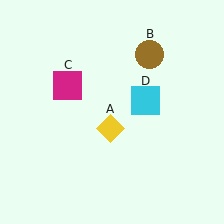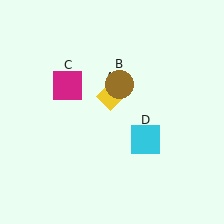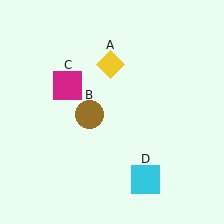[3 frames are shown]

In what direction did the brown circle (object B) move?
The brown circle (object B) moved down and to the left.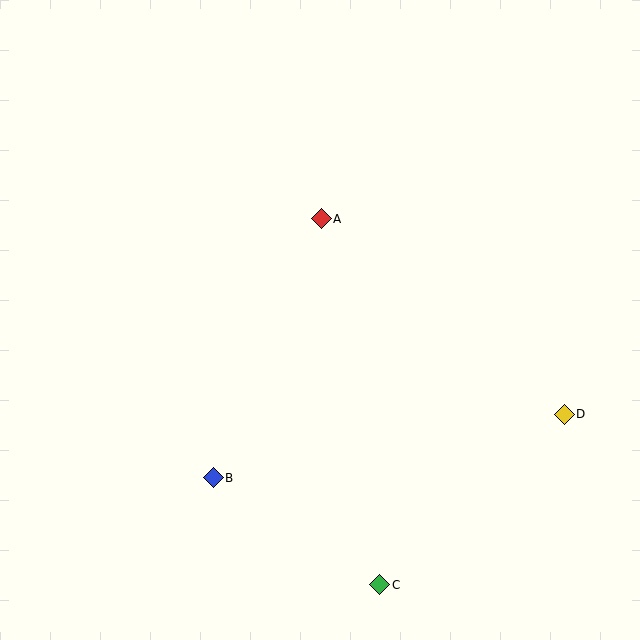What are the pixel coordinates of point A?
Point A is at (321, 219).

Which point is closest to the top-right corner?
Point A is closest to the top-right corner.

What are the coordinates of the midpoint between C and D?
The midpoint between C and D is at (472, 500).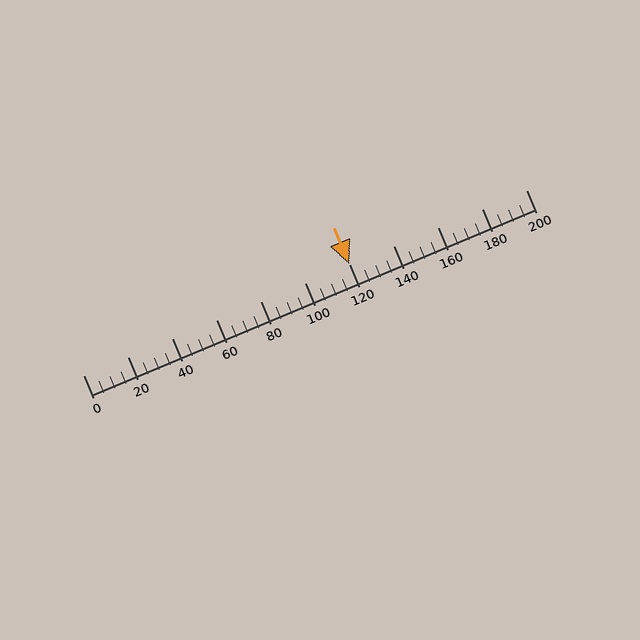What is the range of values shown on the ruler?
The ruler shows values from 0 to 200.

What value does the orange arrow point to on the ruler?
The orange arrow points to approximately 120.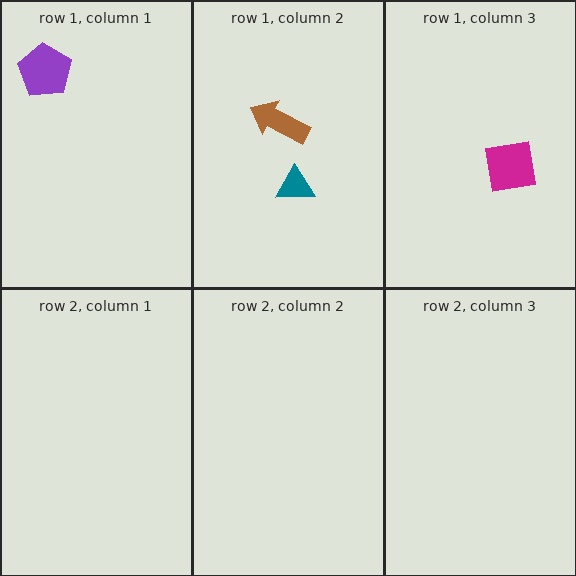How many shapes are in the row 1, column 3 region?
1.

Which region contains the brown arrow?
The row 1, column 2 region.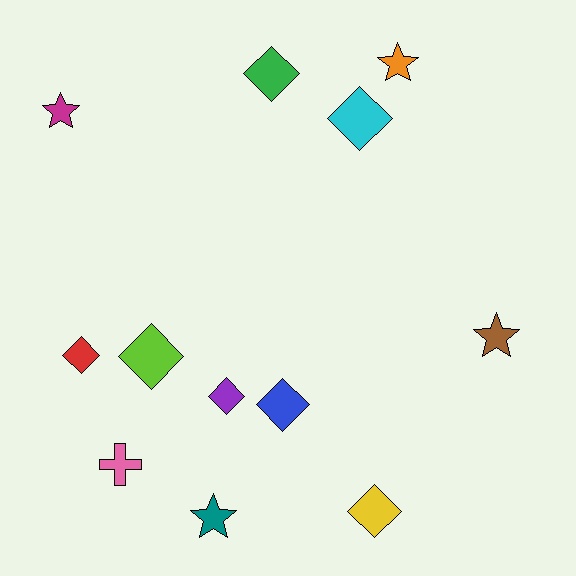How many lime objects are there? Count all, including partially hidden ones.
There is 1 lime object.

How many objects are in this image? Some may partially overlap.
There are 12 objects.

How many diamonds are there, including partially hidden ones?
There are 7 diamonds.